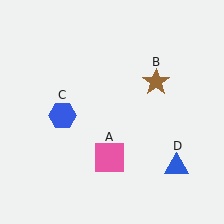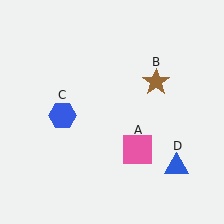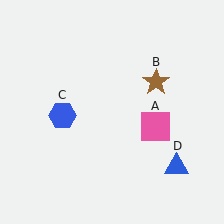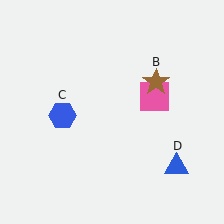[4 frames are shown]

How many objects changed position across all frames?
1 object changed position: pink square (object A).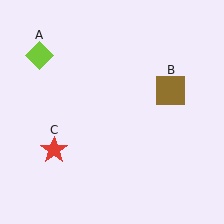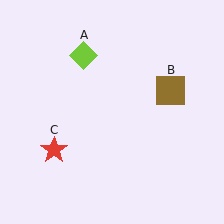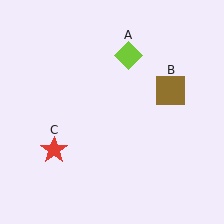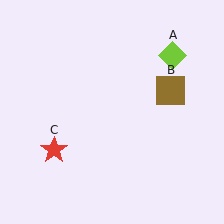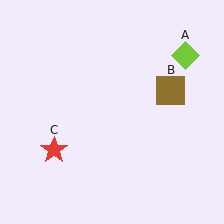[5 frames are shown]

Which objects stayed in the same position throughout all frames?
Brown square (object B) and red star (object C) remained stationary.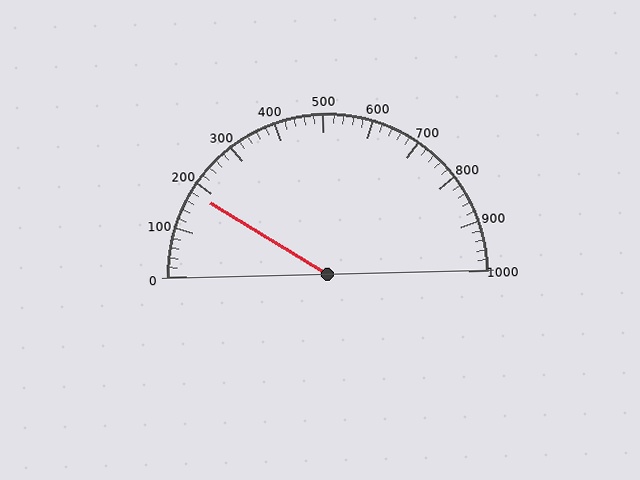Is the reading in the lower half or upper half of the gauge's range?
The reading is in the lower half of the range (0 to 1000).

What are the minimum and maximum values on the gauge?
The gauge ranges from 0 to 1000.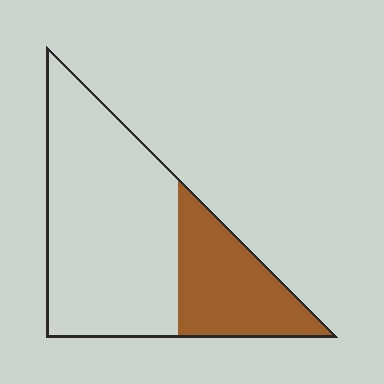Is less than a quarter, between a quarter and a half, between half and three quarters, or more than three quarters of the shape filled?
Between a quarter and a half.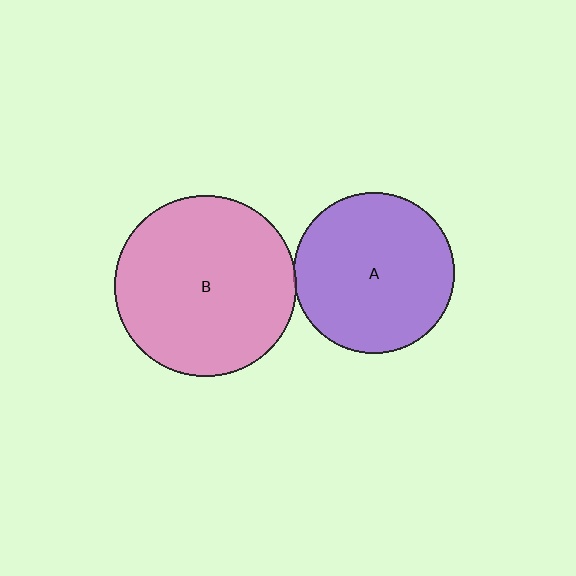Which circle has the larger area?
Circle B (pink).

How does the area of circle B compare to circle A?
Approximately 1.3 times.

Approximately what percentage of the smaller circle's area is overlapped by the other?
Approximately 5%.